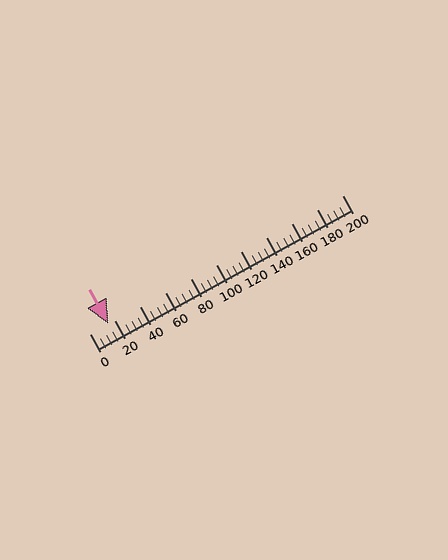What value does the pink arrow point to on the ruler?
The pink arrow points to approximately 15.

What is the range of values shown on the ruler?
The ruler shows values from 0 to 200.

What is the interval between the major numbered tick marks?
The major tick marks are spaced 20 units apart.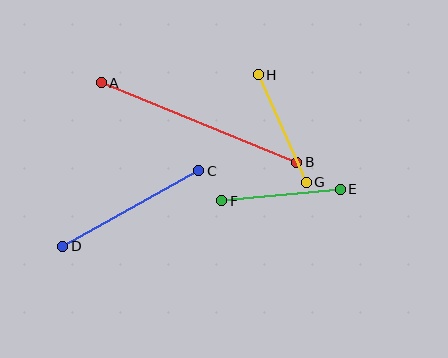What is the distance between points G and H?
The distance is approximately 118 pixels.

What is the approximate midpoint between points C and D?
The midpoint is at approximately (131, 209) pixels.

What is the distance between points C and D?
The distance is approximately 155 pixels.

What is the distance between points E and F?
The distance is approximately 119 pixels.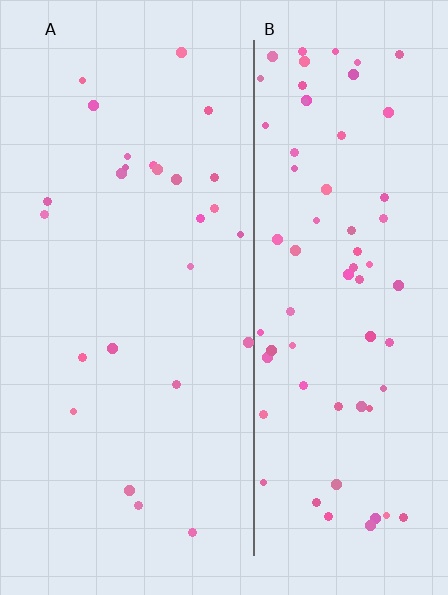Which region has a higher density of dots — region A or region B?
B (the right).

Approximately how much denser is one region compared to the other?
Approximately 2.8× — region B over region A.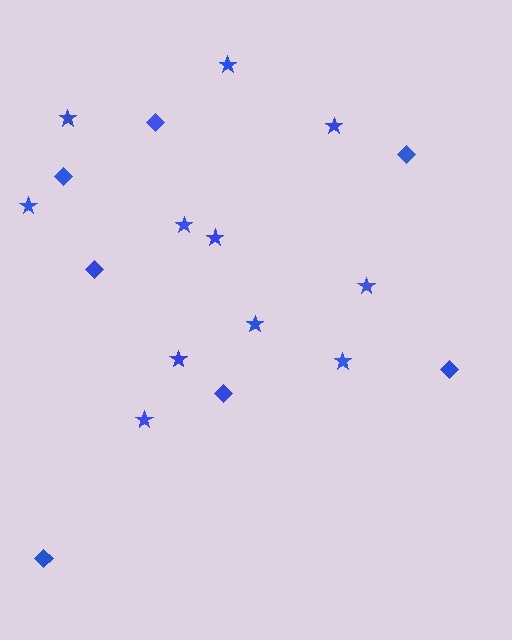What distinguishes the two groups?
There are 2 groups: one group of stars (11) and one group of diamonds (7).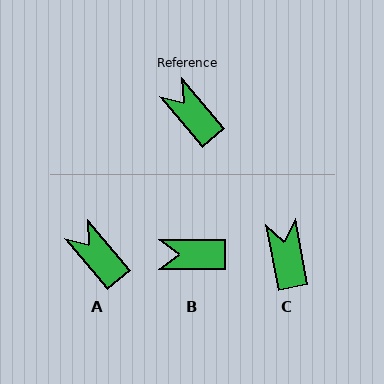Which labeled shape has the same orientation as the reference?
A.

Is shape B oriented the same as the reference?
No, it is off by about 50 degrees.